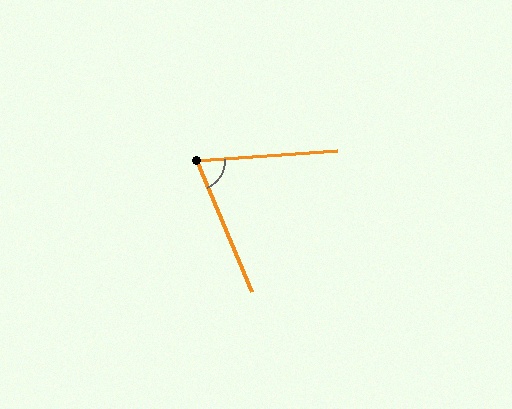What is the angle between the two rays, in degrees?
Approximately 71 degrees.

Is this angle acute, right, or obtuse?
It is acute.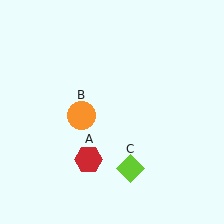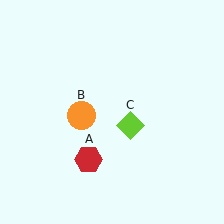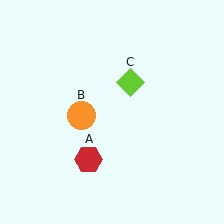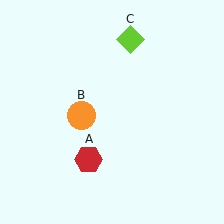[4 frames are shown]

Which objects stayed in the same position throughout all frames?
Red hexagon (object A) and orange circle (object B) remained stationary.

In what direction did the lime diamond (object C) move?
The lime diamond (object C) moved up.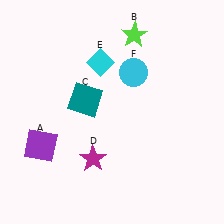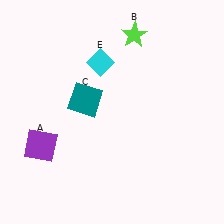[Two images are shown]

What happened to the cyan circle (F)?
The cyan circle (F) was removed in Image 2. It was in the top-right area of Image 1.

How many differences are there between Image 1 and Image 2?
There are 2 differences between the two images.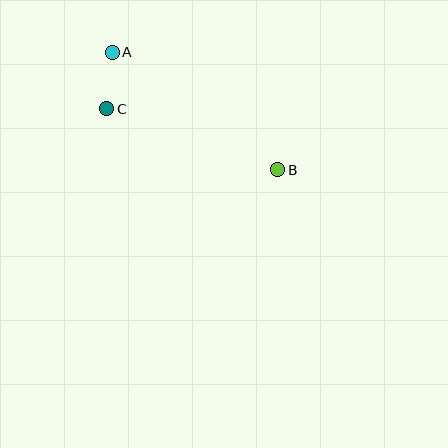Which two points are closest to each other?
Points A and C are closest to each other.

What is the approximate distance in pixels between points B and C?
The distance between B and C is approximately 182 pixels.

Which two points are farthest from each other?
Points A and B are farthest from each other.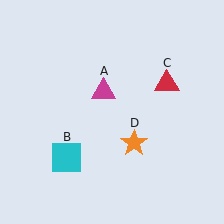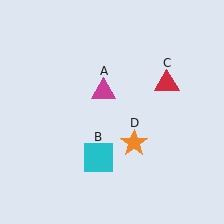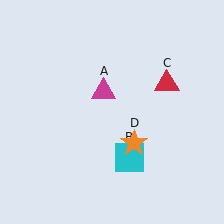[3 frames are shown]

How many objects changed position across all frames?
1 object changed position: cyan square (object B).